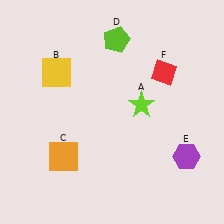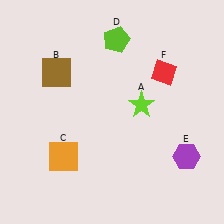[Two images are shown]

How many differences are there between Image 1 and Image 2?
There is 1 difference between the two images.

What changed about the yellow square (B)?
In Image 1, B is yellow. In Image 2, it changed to brown.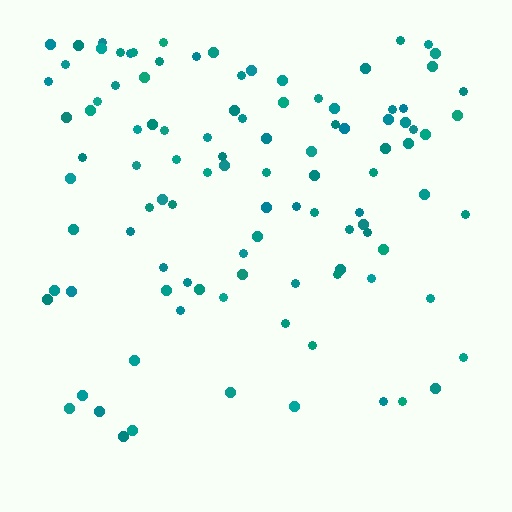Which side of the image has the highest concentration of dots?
The top.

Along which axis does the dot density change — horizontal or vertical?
Vertical.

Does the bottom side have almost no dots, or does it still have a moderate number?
Still a moderate number, just noticeably fewer than the top.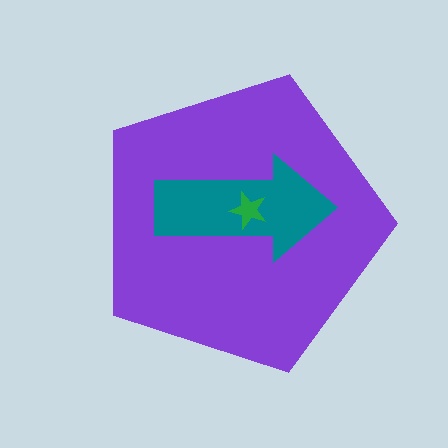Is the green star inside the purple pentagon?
Yes.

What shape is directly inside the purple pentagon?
The teal arrow.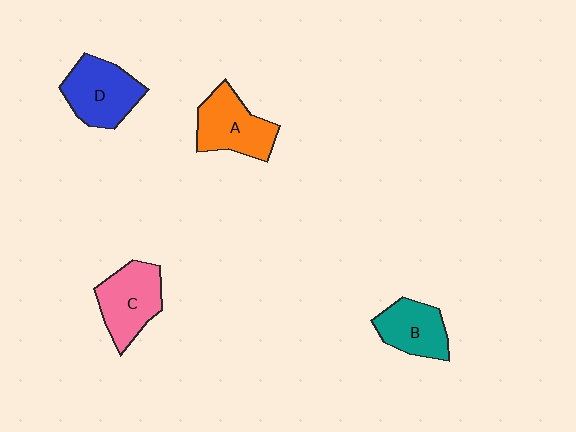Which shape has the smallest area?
Shape B (teal).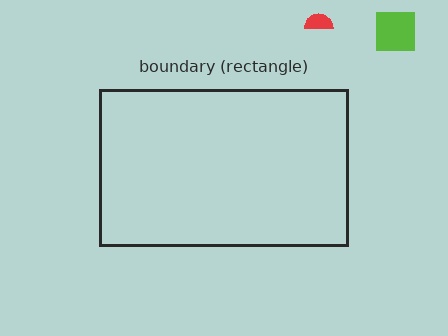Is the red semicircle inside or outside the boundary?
Outside.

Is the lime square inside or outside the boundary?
Outside.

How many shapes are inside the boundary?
0 inside, 2 outside.